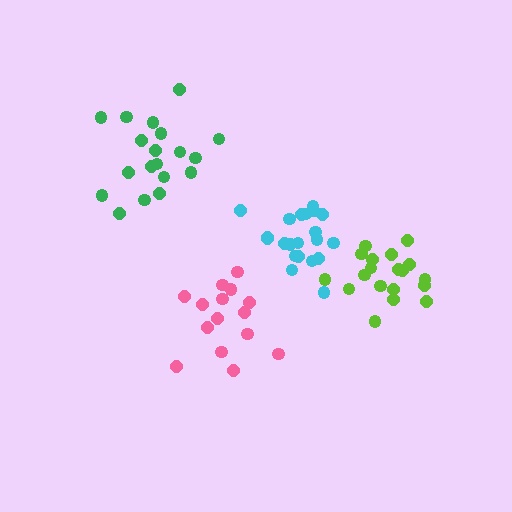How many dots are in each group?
Group 1: 19 dots, Group 2: 19 dots, Group 3: 21 dots, Group 4: 15 dots (74 total).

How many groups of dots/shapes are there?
There are 4 groups.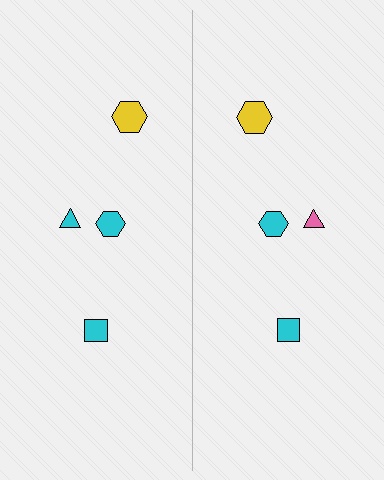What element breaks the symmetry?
The pink triangle on the right side breaks the symmetry — its mirror counterpart is cyan.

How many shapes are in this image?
There are 8 shapes in this image.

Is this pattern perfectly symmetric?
No, the pattern is not perfectly symmetric. The pink triangle on the right side breaks the symmetry — its mirror counterpart is cyan.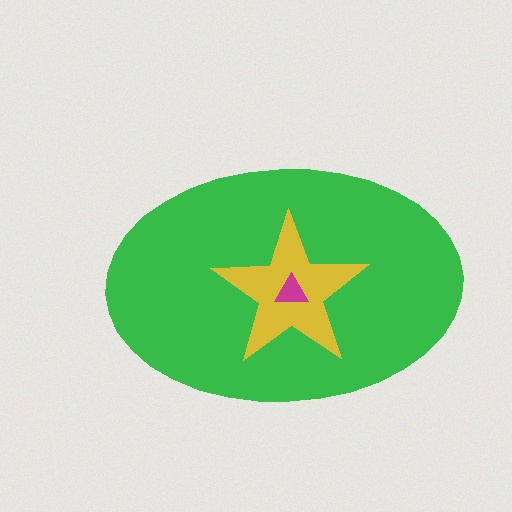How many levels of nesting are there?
3.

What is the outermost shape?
The green ellipse.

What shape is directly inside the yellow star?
The magenta triangle.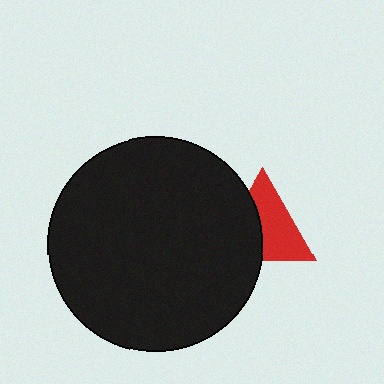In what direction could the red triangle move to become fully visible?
The red triangle could move right. That would shift it out from behind the black circle entirely.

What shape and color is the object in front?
The object in front is a black circle.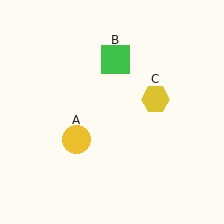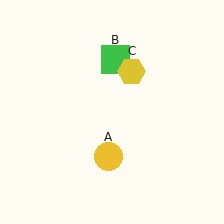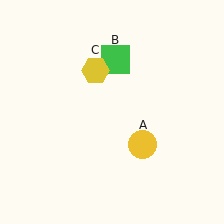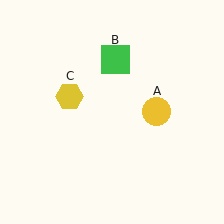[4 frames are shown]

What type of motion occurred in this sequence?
The yellow circle (object A), yellow hexagon (object C) rotated counterclockwise around the center of the scene.